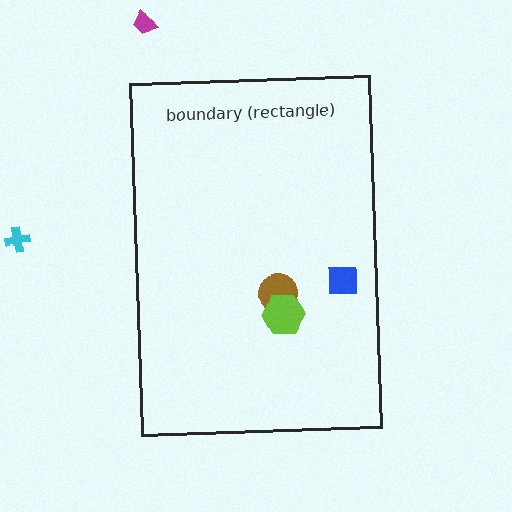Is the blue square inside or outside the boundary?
Inside.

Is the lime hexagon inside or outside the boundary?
Inside.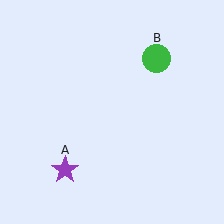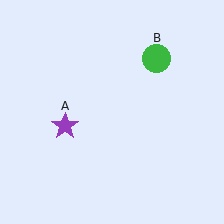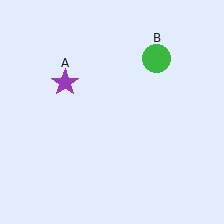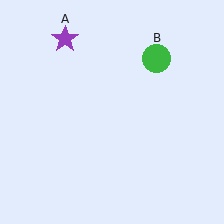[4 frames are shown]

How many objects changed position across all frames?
1 object changed position: purple star (object A).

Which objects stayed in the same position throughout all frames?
Green circle (object B) remained stationary.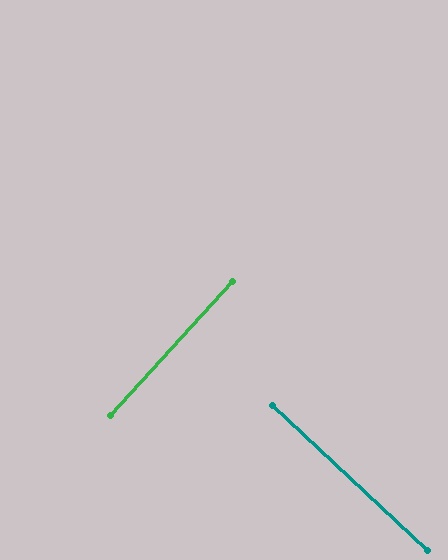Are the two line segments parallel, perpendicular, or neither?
Perpendicular — they meet at approximately 90°.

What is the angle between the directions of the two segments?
Approximately 90 degrees.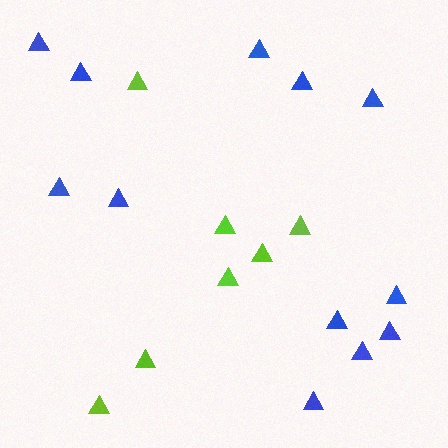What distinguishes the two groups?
There are 2 groups: one group of lime triangles (7) and one group of blue triangles (12).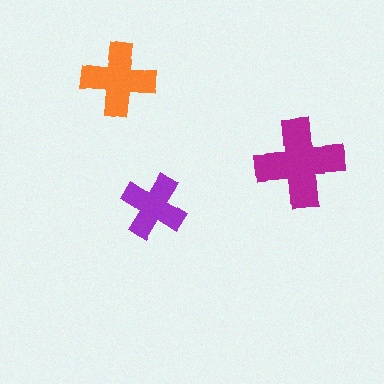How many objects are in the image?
There are 3 objects in the image.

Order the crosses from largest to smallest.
the magenta one, the orange one, the purple one.